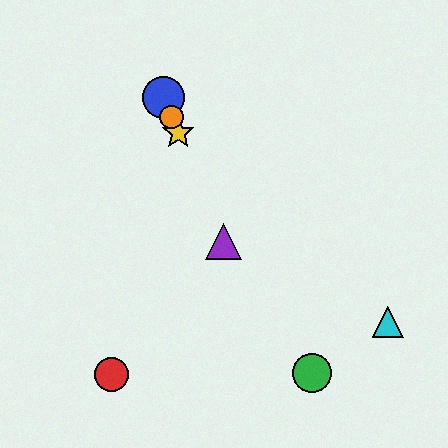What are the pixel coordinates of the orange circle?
The orange circle is at (172, 117).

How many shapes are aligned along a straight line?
4 shapes (the blue circle, the yellow star, the purple triangle, the orange circle) are aligned along a straight line.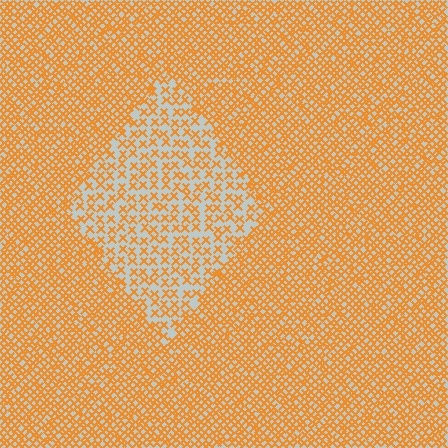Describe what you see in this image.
The image contains small orange elements arranged at two different densities. A diamond-shaped region is visible where the elements are less densely packed than the surrounding area.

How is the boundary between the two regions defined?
The boundary is defined by a change in element density (approximately 2.1x ratio). All elements are the same color, size, and shape.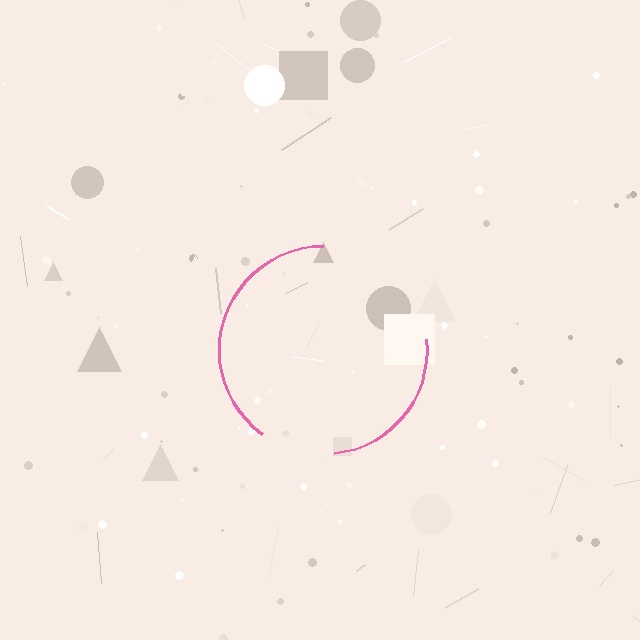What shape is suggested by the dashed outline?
The dashed outline suggests a circle.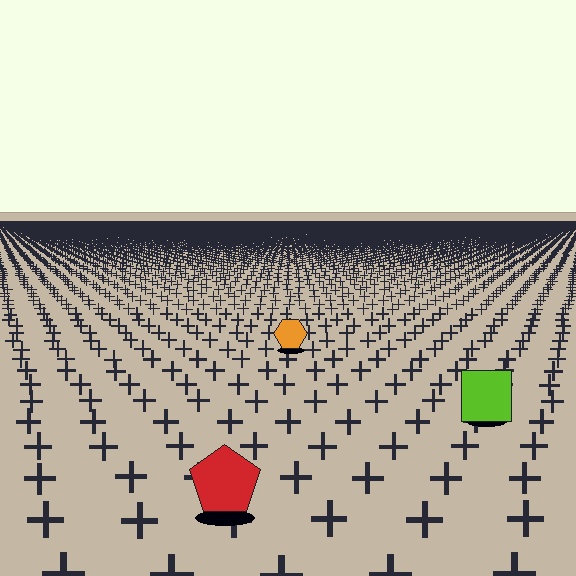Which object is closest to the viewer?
The red pentagon is closest. The texture marks near it are larger and more spread out.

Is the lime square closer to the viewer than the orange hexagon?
Yes. The lime square is closer — you can tell from the texture gradient: the ground texture is coarser near it.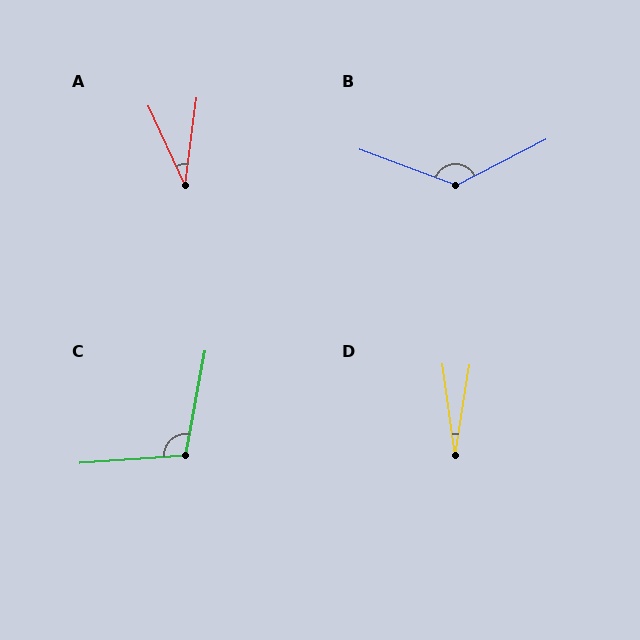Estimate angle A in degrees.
Approximately 32 degrees.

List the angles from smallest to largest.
D (17°), A (32°), C (105°), B (133°).